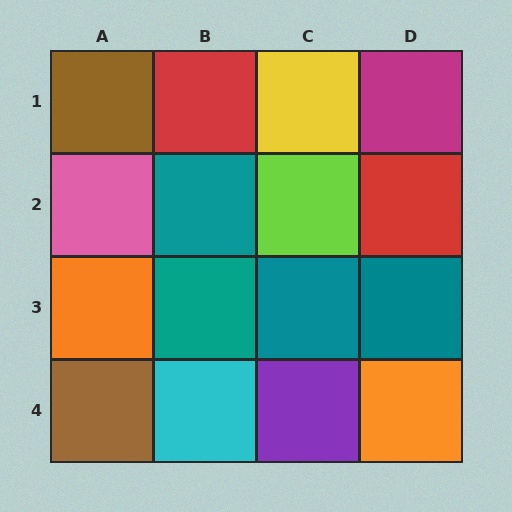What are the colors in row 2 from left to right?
Pink, teal, lime, red.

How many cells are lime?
1 cell is lime.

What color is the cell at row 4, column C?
Purple.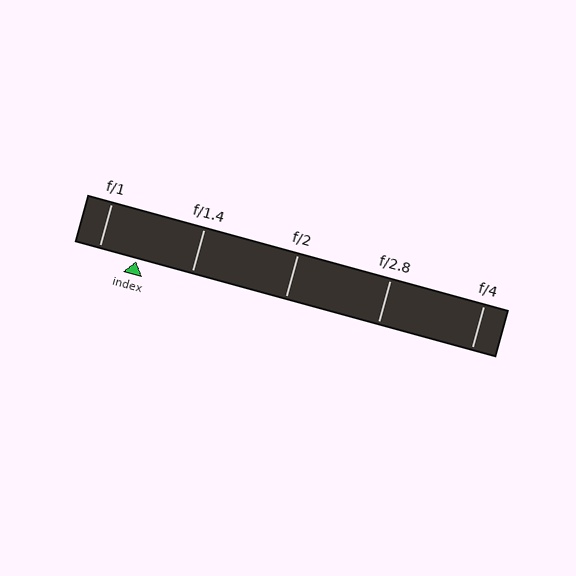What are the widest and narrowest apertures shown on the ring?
The widest aperture shown is f/1 and the narrowest is f/4.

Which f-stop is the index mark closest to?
The index mark is closest to f/1.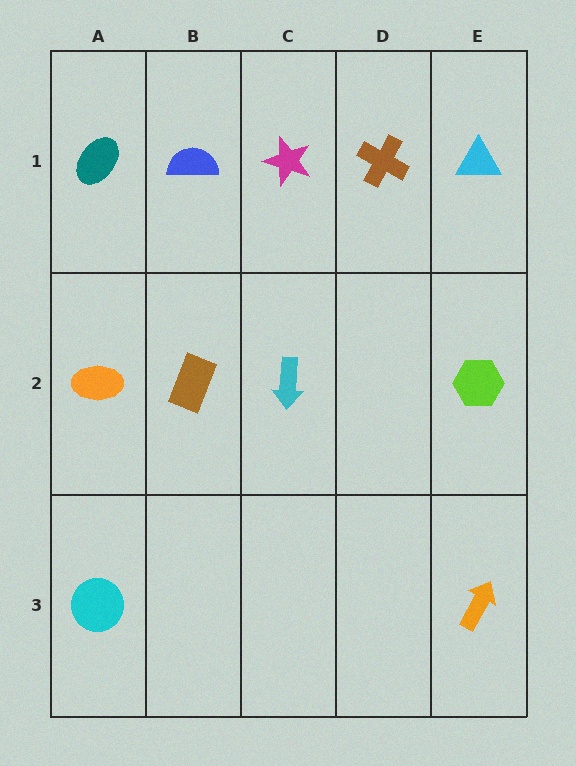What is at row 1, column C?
A magenta star.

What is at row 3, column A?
A cyan circle.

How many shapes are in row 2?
4 shapes.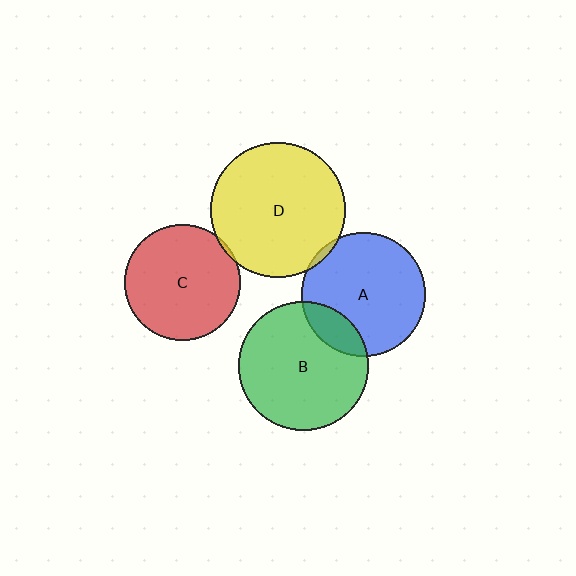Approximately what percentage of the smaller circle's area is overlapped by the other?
Approximately 15%.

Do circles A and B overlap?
Yes.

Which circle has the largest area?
Circle D (yellow).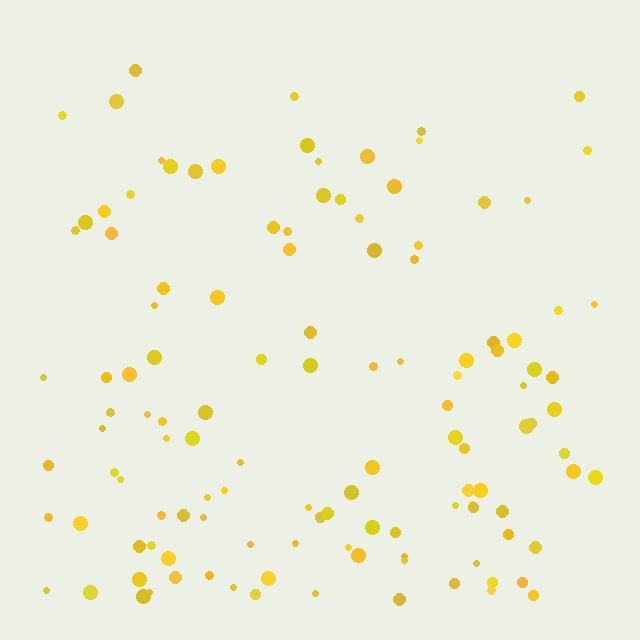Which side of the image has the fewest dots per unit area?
The top.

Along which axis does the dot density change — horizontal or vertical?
Vertical.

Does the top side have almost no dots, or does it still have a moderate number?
Still a moderate number, just noticeably fewer than the bottom.